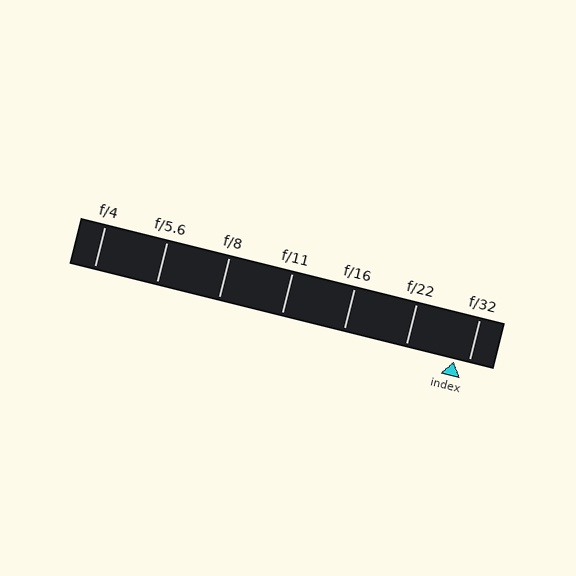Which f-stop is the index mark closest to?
The index mark is closest to f/32.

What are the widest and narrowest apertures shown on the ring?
The widest aperture shown is f/4 and the narrowest is f/32.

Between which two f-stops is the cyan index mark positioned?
The index mark is between f/22 and f/32.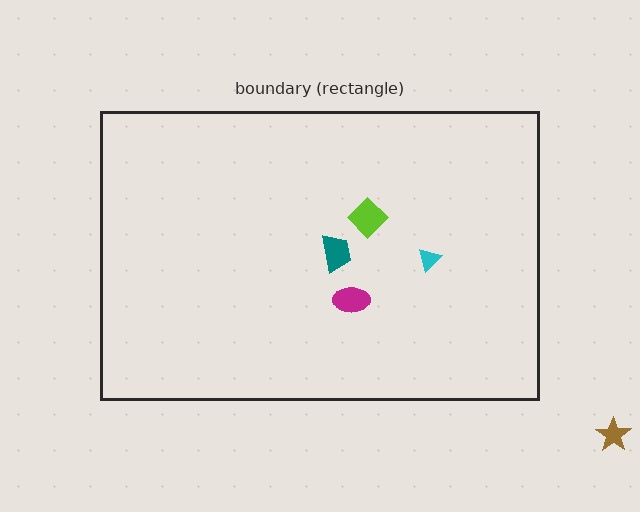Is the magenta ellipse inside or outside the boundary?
Inside.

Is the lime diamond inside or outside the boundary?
Inside.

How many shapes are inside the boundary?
4 inside, 1 outside.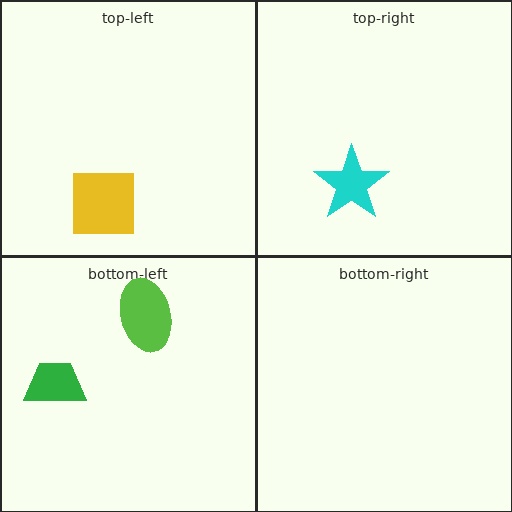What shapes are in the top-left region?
The yellow square.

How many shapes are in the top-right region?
1.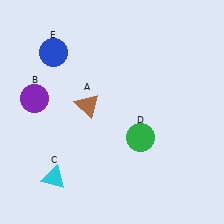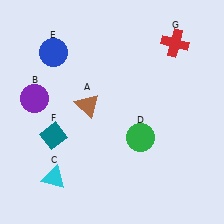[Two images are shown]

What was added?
A teal diamond (F), a red cross (G) were added in Image 2.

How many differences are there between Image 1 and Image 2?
There are 2 differences between the two images.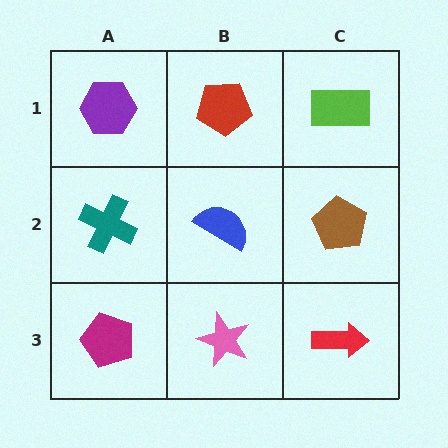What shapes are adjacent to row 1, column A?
A teal cross (row 2, column A), a red pentagon (row 1, column B).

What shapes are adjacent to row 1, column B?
A blue semicircle (row 2, column B), a purple hexagon (row 1, column A), a lime rectangle (row 1, column C).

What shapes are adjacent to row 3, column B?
A blue semicircle (row 2, column B), a magenta pentagon (row 3, column A), a red arrow (row 3, column C).